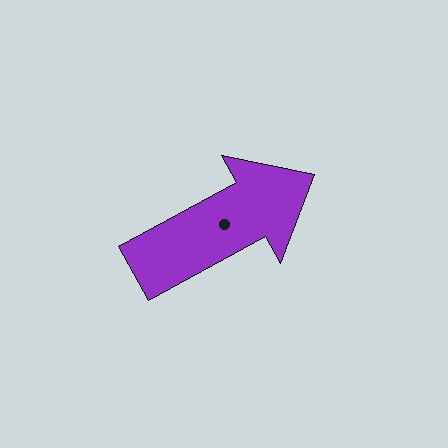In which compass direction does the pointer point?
Northeast.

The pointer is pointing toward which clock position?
Roughly 2 o'clock.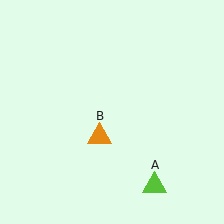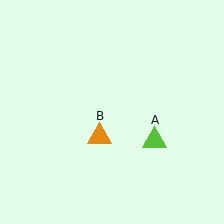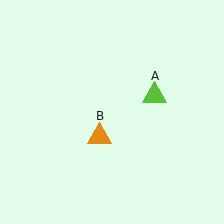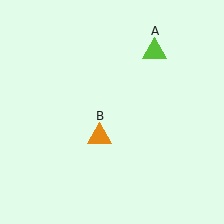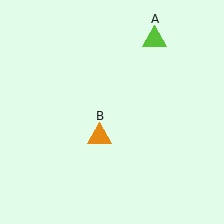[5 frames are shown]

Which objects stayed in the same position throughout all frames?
Orange triangle (object B) remained stationary.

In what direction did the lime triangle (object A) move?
The lime triangle (object A) moved up.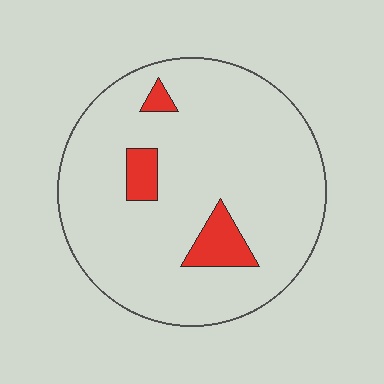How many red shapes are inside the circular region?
3.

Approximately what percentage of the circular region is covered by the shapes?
Approximately 10%.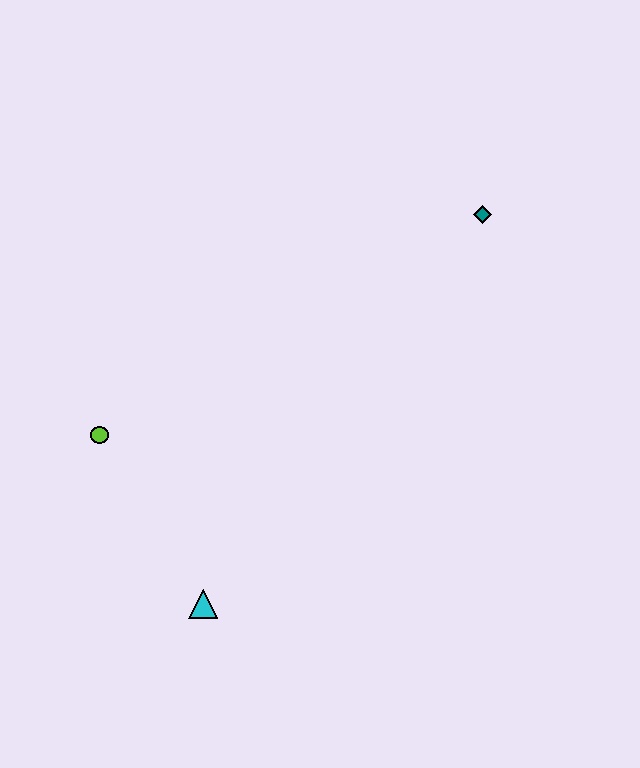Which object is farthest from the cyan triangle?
The teal diamond is farthest from the cyan triangle.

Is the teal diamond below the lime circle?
No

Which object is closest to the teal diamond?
The lime circle is closest to the teal diamond.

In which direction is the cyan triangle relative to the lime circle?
The cyan triangle is below the lime circle.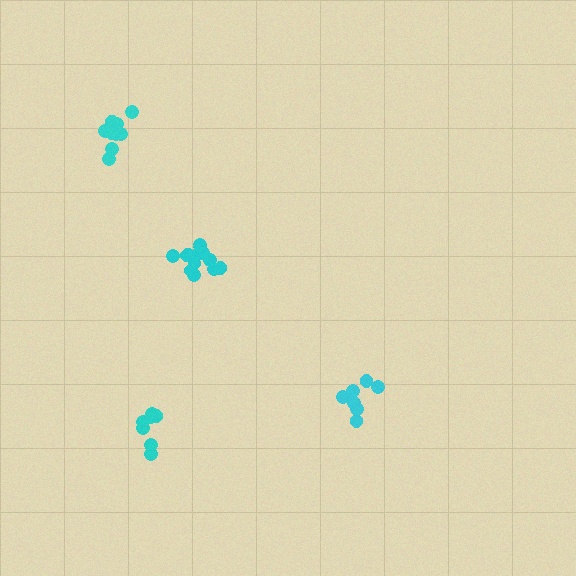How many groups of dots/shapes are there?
There are 4 groups.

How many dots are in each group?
Group 1: 10 dots, Group 2: 7 dots, Group 3: 13 dots, Group 4: 7 dots (37 total).